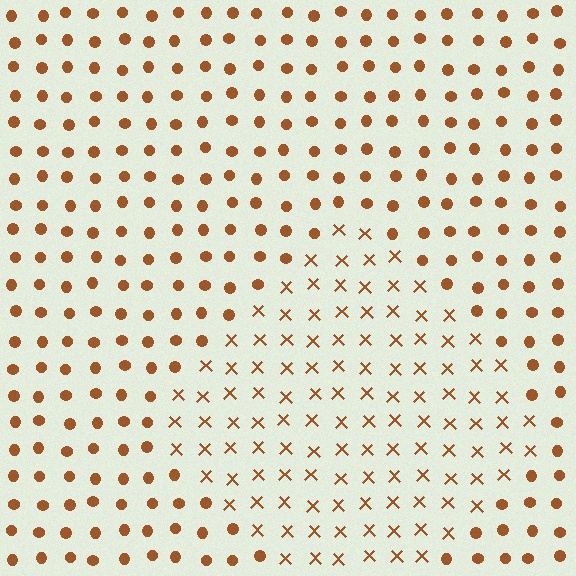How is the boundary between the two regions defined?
The boundary is defined by a change in element shape: X marks inside vs. circles outside. All elements share the same color and spacing.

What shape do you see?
I see a diamond.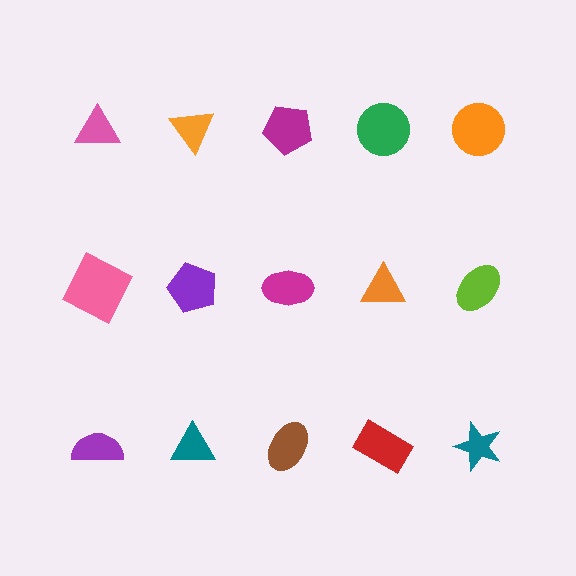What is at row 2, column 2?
A purple pentagon.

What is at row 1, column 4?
A green circle.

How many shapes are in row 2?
5 shapes.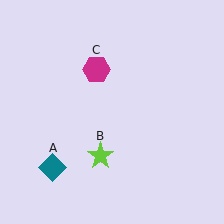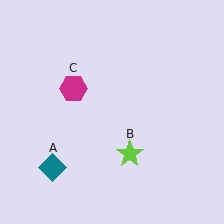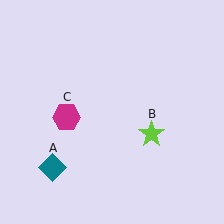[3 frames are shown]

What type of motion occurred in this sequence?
The lime star (object B), magenta hexagon (object C) rotated counterclockwise around the center of the scene.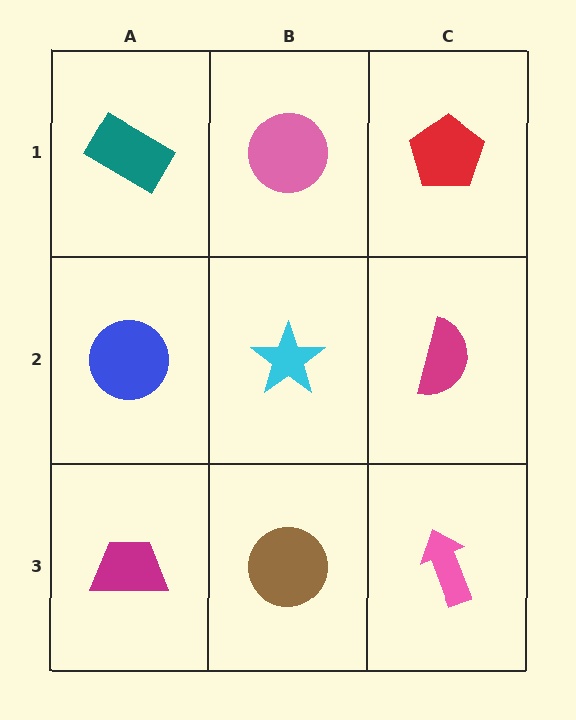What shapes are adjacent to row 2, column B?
A pink circle (row 1, column B), a brown circle (row 3, column B), a blue circle (row 2, column A), a magenta semicircle (row 2, column C).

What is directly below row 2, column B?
A brown circle.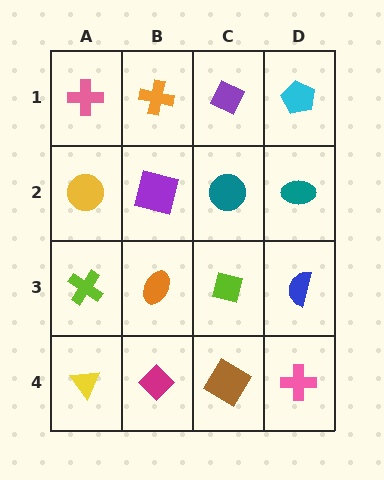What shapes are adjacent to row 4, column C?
A lime square (row 3, column C), a magenta diamond (row 4, column B), a pink cross (row 4, column D).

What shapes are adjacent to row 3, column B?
A purple square (row 2, column B), a magenta diamond (row 4, column B), a lime cross (row 3, column A), a lime square (row 3, column C).